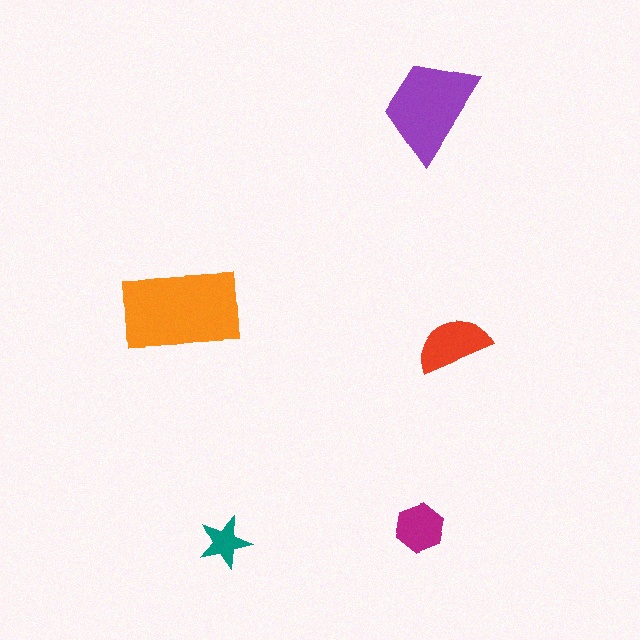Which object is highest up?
The purple trapezoid is topmost.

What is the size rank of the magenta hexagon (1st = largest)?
4th.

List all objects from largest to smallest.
The orange rectangle, the purple trapezoid, the red semicircle, the magenta hexagon, the teal star.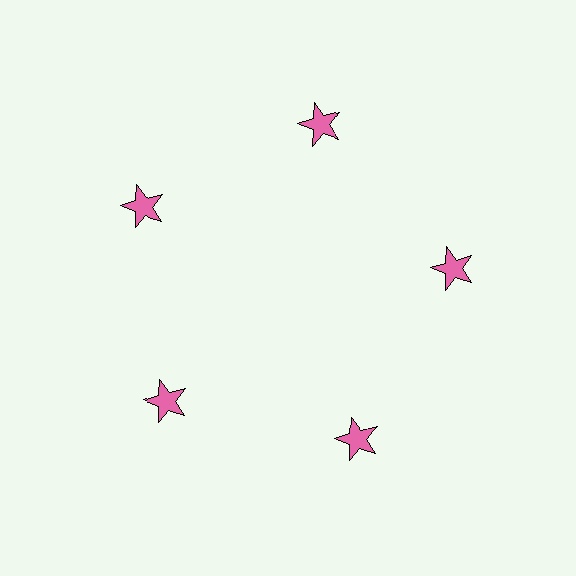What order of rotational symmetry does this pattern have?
This pattern has 5-fold rotational symmetry.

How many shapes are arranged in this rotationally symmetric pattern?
There are 5 shapes, arranged in 5 groups of 1.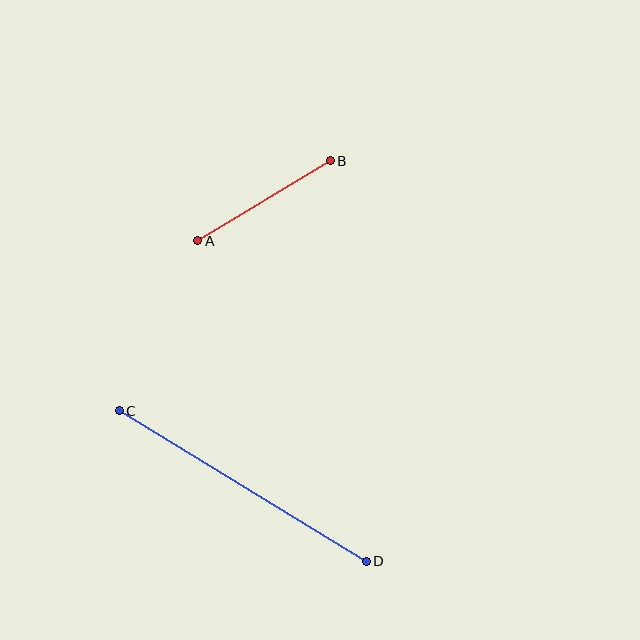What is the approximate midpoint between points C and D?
The midpoint is at approximately (243, 486) pixels.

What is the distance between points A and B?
The distance is approximately 155 pixels.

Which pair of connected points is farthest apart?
Points C and D are farthest apart.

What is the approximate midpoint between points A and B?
The midpoint is at approximately (264, 201) pixels.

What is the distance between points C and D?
The distance is approximately 289 pixels.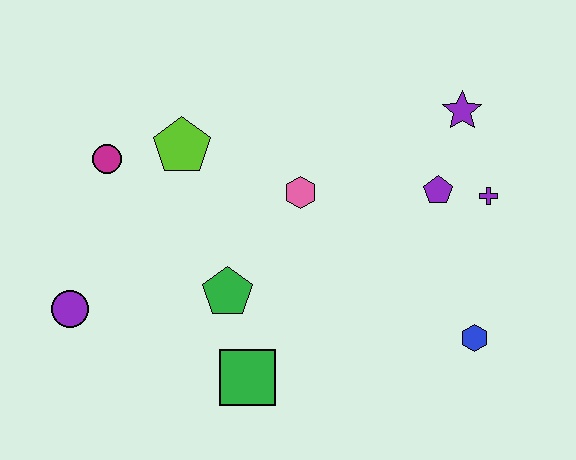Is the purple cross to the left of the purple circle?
No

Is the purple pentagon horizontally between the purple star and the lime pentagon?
Yes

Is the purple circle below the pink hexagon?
Yes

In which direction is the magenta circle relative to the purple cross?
The magenta circle is to the left of the purple cross.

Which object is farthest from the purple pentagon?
The purple circle is farthest from the purple pentagon.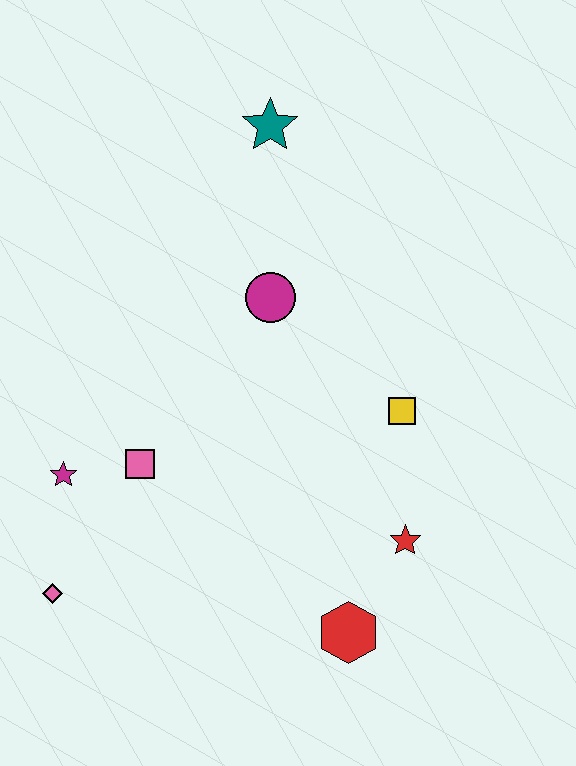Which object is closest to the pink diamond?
The magenta star is closest to the pink diamond.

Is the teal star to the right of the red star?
No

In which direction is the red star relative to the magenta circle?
The red star is below the magenta circle.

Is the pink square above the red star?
Yes